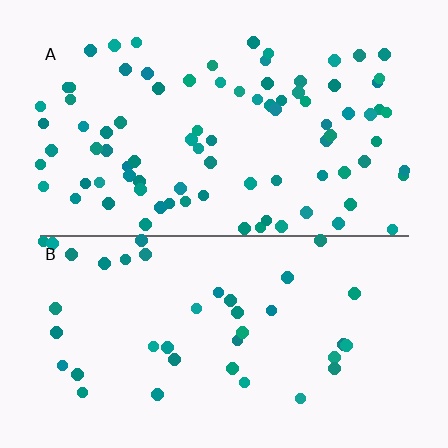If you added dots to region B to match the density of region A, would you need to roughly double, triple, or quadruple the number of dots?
Approximately double.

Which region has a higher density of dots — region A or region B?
A (the top).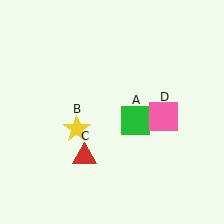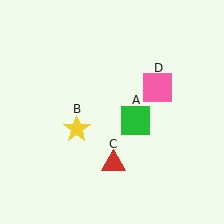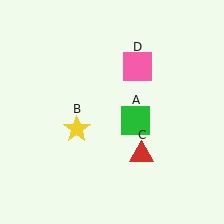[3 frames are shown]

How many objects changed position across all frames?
2 objects changed position: red triangle (object C), pink square (object D).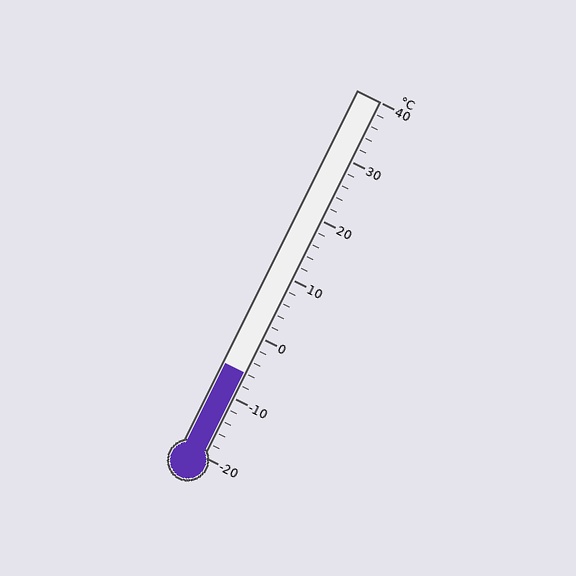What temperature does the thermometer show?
The thermometer shows approximately -6°C.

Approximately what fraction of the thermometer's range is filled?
The thermometer is filled to approximately 25% of its range.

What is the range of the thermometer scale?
The thermometer scale ranges from -20°C to 40°C.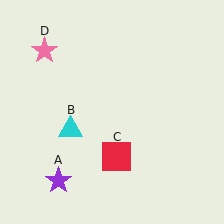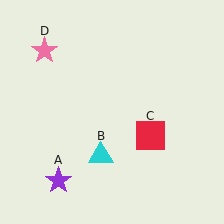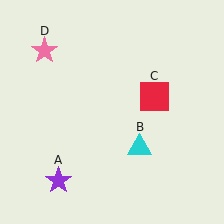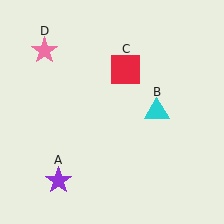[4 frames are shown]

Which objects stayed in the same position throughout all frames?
Purple star (object A) and pink star (object D) remained stationary.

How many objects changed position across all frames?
2 objects changed position: cyan triangle (object B), red square (object C).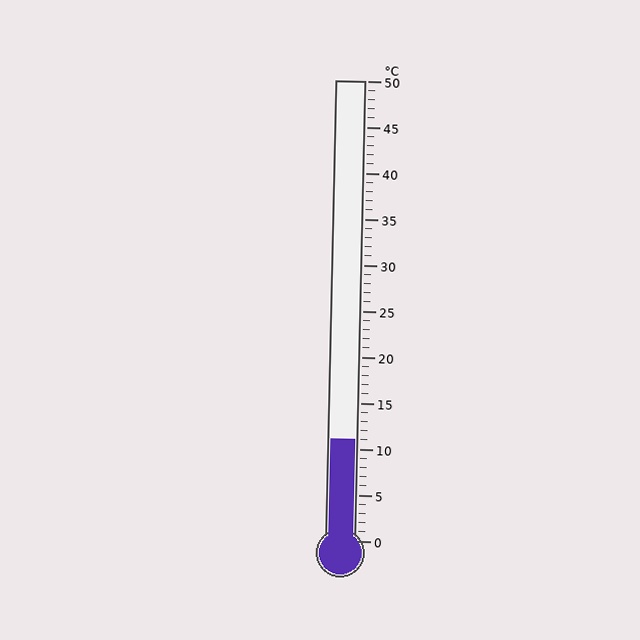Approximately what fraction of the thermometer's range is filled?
The thermometer is filled to approximately 20% of its range.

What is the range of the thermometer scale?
The thermometer scale ranges from 0°C to 50°C.